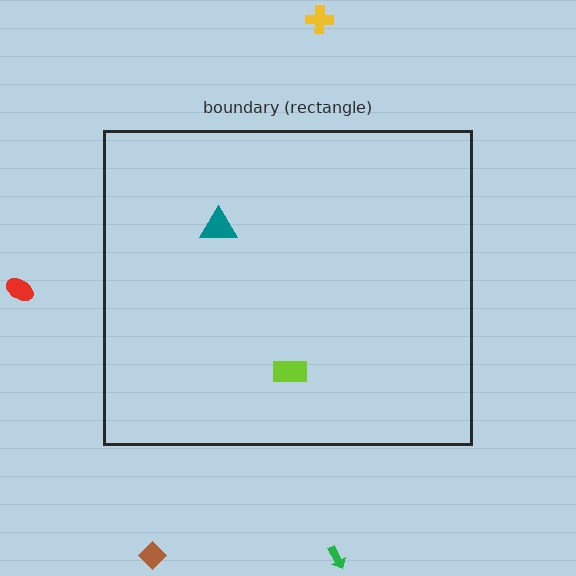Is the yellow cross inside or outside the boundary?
Outside.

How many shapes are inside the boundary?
2 inside, 4 outside.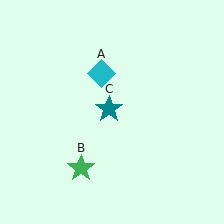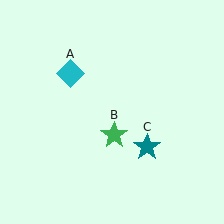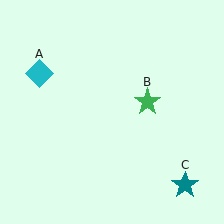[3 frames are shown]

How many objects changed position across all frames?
3 objects changed position: cyan diamond (object A), green star (object B), teal star (object C).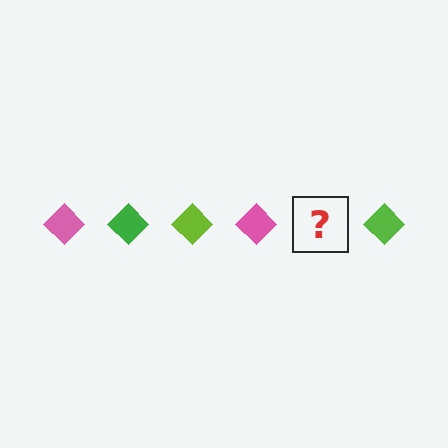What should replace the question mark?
The question mark should be replaced with a green diamond.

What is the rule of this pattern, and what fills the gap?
The rule is that the pattern cycles through pink, green, lime diamonds. The gap should be filled with a green diamond.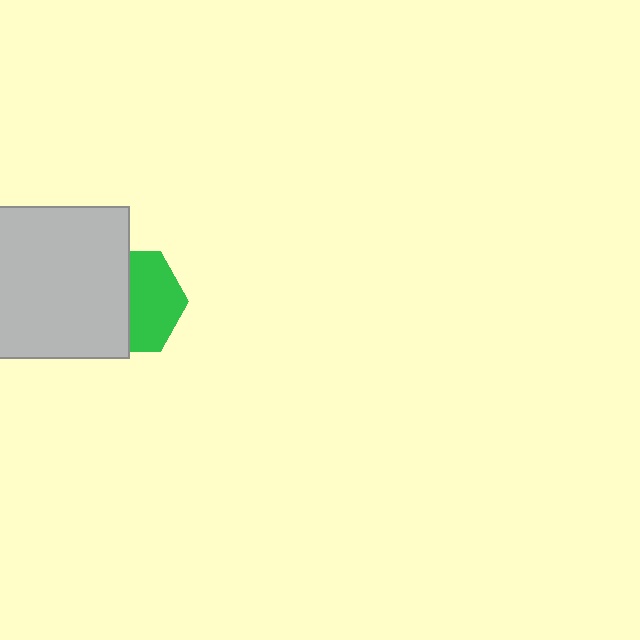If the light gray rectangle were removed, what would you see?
You would see the complete green hexagon.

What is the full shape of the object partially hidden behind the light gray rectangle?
The partially hidden object is a green hexagon.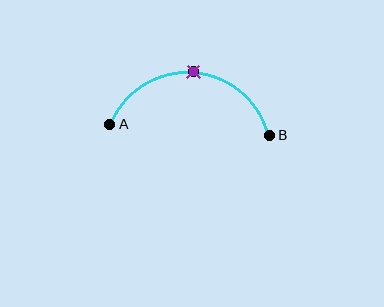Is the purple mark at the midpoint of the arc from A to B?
Yes. The purple mark lies on the arc at equal arc-length from both A and B — it is the arc midpoint.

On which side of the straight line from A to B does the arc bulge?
The arc bulges above the straight line connecting A and B.